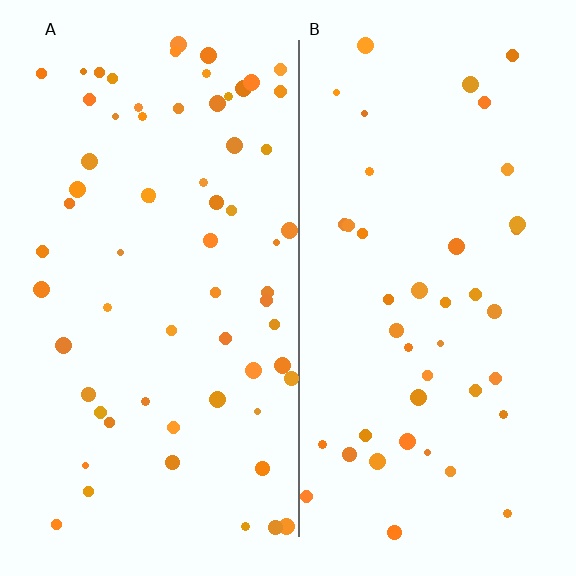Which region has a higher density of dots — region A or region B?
A (the left).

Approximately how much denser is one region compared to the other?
Approximately 1.5× — region A over region B.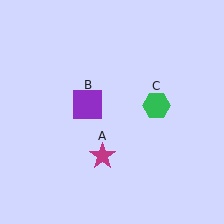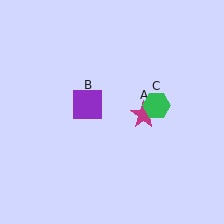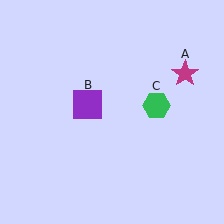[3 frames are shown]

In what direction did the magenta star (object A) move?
The magenta star (object A) moved up and to the right.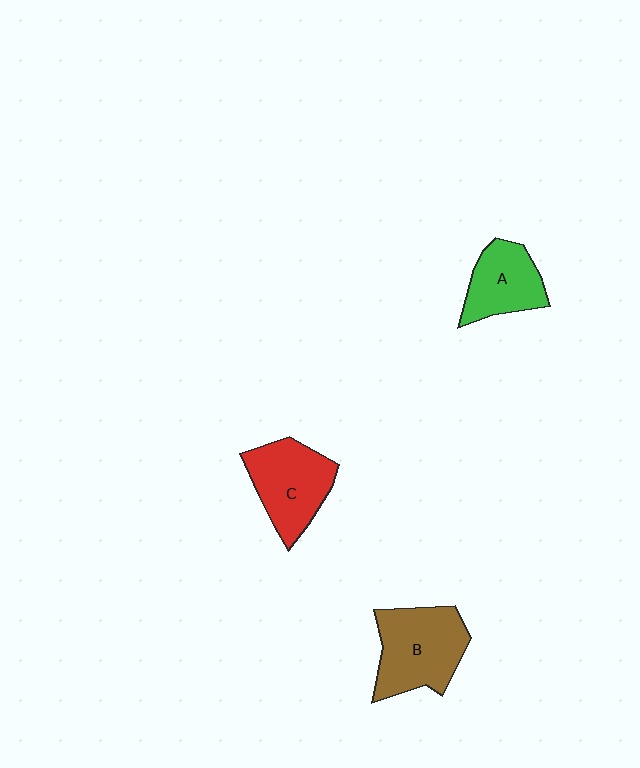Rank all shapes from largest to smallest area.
From largest to smallest: B (brown), C (red), A (green).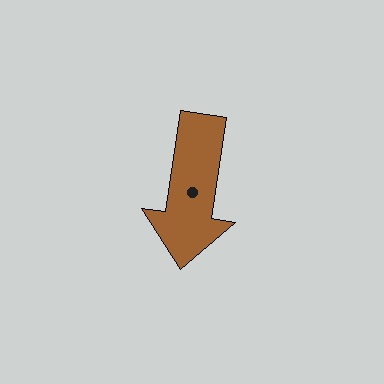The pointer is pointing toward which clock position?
Roughly 6 o'clock.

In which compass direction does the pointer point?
South.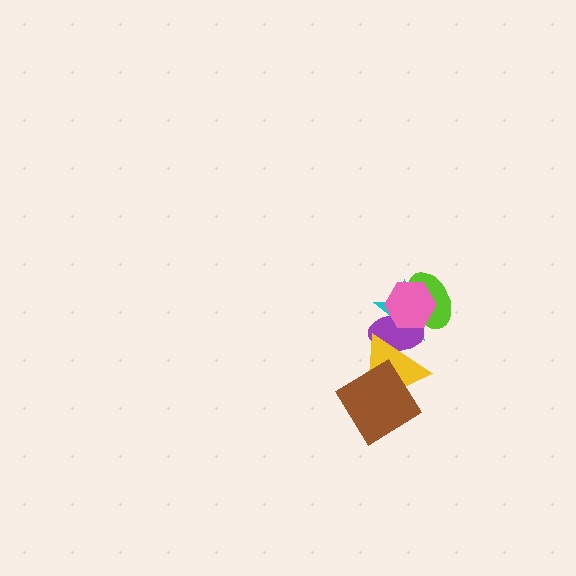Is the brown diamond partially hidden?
No, no other shape covers it.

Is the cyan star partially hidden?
Yes, it is partially covered by another shape.